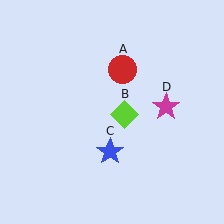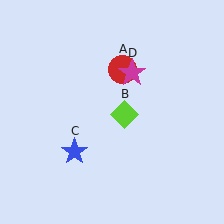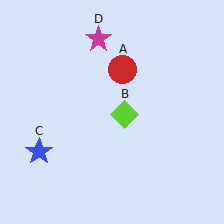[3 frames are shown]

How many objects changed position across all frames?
2 objects changed position: blue star (object C), magenta star (object D).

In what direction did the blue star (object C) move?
The blue star (object C) moved left.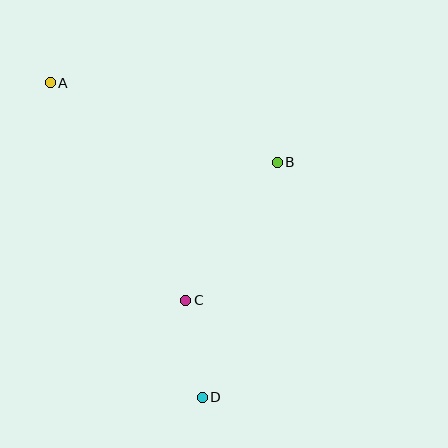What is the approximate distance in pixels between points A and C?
The distance between A and C is approximately 256 pixels.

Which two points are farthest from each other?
Points A and D are farthest from each other.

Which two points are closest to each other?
Points C and D are closest to each other.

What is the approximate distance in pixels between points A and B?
The distance between A and B is approximately 240 pixels.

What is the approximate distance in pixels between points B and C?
The distance between B and C is approximately 166 pixels.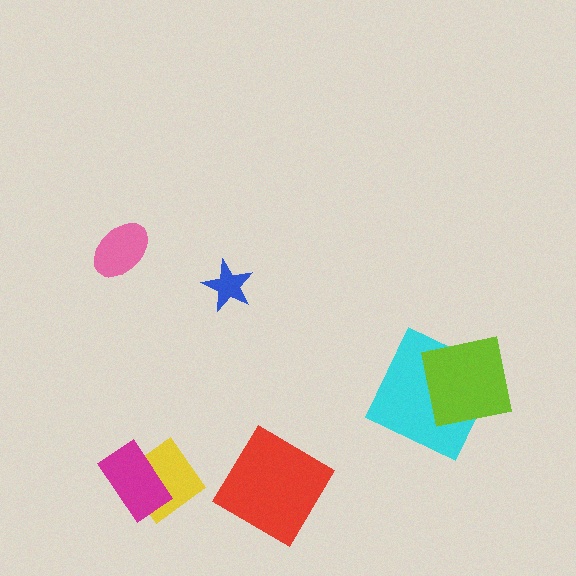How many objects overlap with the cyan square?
1 object overlaps with the cyan square.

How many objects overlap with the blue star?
0 objects overlap with the blue star.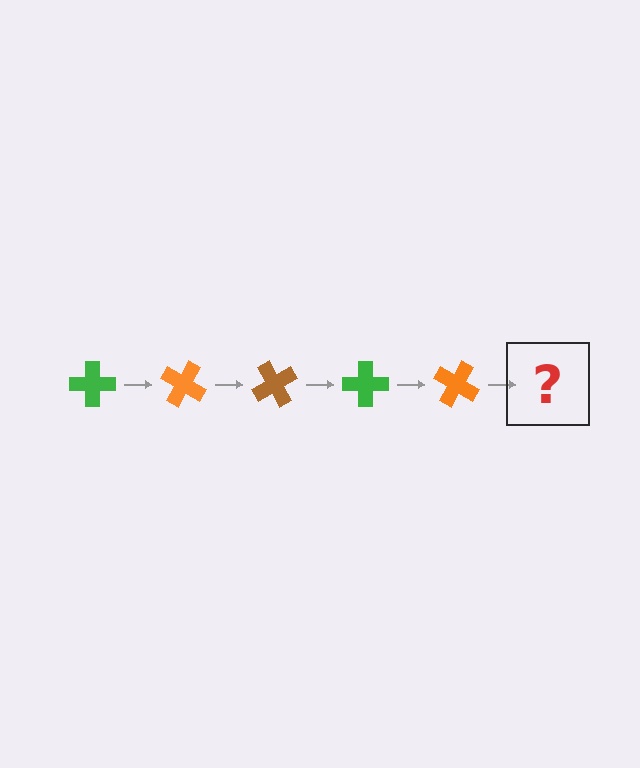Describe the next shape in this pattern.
It should be a brown cross, rotated 150 degrees from the start.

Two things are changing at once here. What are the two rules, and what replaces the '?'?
The two rules are that it rotates 30 degrees each step and the color cycles through green, orange, and brown. The '?' should be a brown cross, rotated 150 degrees from the start.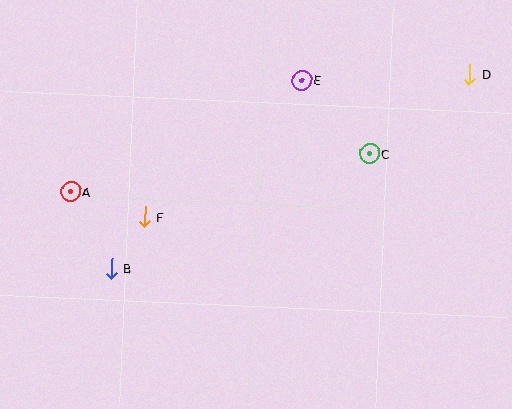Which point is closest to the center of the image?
Point F at (144, 217) is closest to the center.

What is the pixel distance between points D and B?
The distance between D and B is 407 pixels.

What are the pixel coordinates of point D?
Point D is at (470, 74).